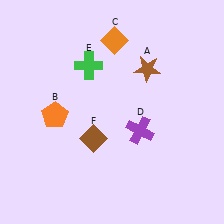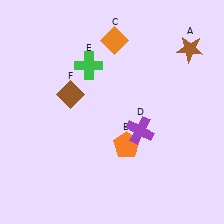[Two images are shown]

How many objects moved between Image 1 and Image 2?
3 objects moved between the two images.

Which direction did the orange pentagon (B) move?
The orange pentagon (B) moved right.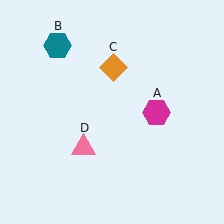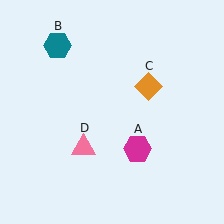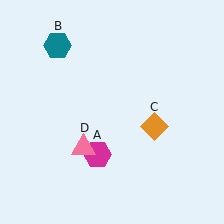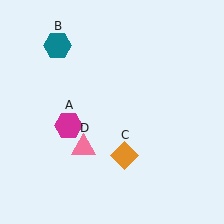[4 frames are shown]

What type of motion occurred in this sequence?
The magenta hexagon (object A), orange diamond (object C) rotated clockwise around the center of the scene.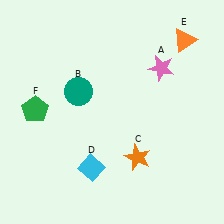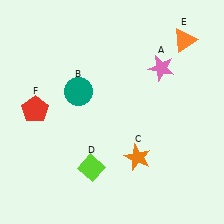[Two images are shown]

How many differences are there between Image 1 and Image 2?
There are 2 differences between the two images.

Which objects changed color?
D changed from cyan to lime. F changed from green to red.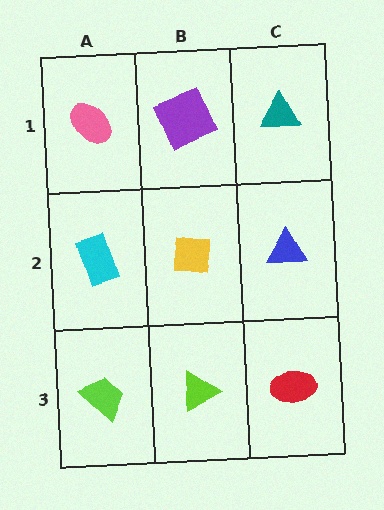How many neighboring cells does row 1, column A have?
2.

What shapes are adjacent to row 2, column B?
A purple square (row 1, column B), a lime triangle (row 3, column B), a cyan rectangle (row 2, column A), a blue triangle (row 2, column C).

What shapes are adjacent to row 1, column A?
A cyan rectangle (row 2, column A), a purple square (row 1, column B).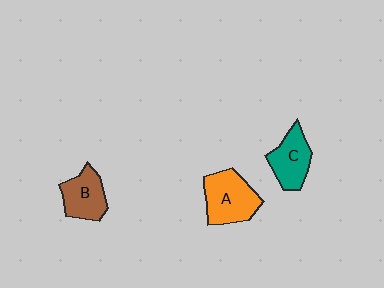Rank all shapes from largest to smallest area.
From largest to smallest: A (orange), C (teal), B (brown).